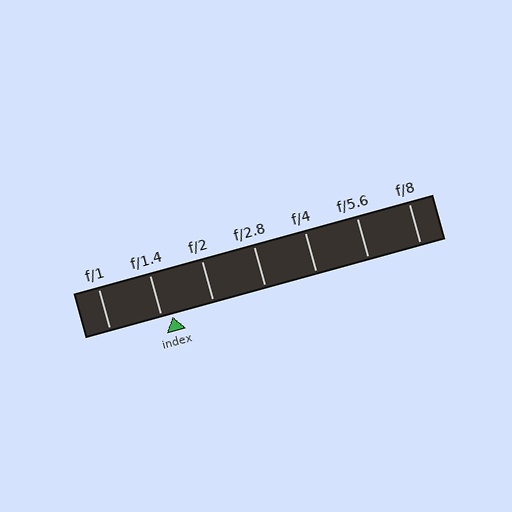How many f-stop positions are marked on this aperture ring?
There are 7 f-stop positions marked.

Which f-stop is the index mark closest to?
The index mark is closest to f/1.4.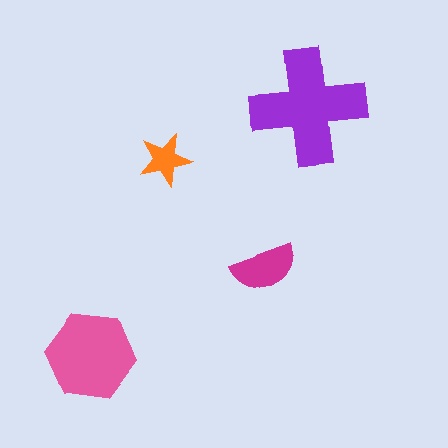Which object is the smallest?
The orange star.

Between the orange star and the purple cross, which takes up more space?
The purple cross.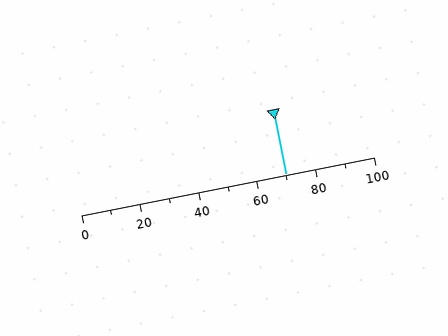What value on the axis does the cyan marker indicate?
The marker indicates approximately 70.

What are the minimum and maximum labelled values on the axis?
The axis runs from 0 to 100.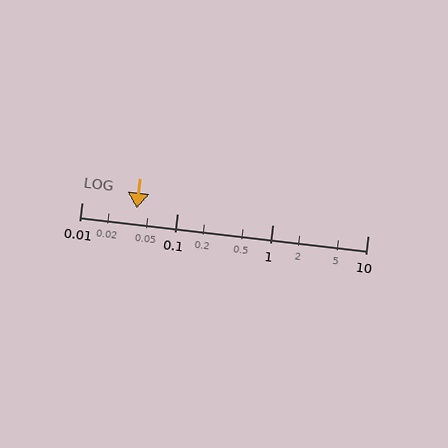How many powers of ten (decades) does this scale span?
The scale spans 3 decades, from 0.01 to 10.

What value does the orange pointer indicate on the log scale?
The pointer indicates approximately 0.038.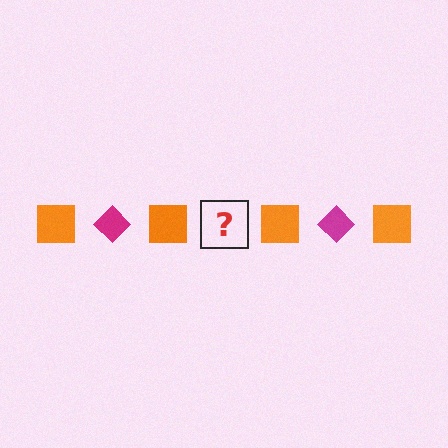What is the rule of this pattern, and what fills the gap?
The rule is that the pattern alternates between orange square and magenta diamond. The gap should be filled with a magenta diamond.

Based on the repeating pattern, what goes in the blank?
The blank should be a magenta diamond.